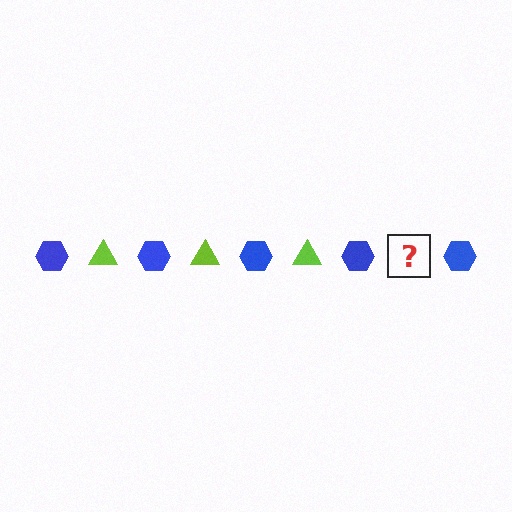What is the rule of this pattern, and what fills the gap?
The rule is that the pattern alternates between blue hexagon and lime triangle. The gap should be filled with a lime triangle.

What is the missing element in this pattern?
The missing element is a lime triangle.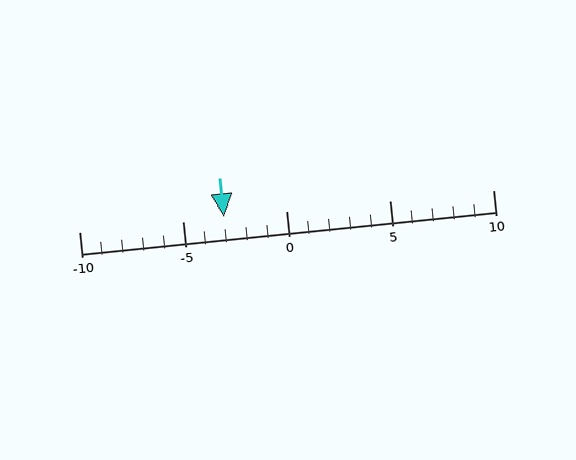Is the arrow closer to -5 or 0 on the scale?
The arrow is closer to -5.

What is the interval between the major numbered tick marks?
The major tick marks are spaced 5 units apart.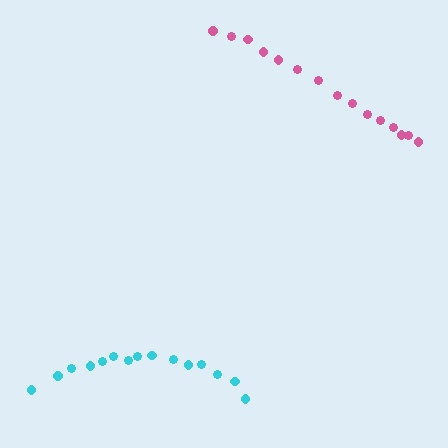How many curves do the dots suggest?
There are 2 distinct paths.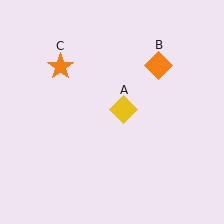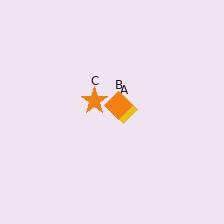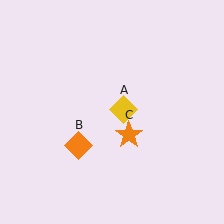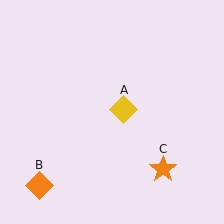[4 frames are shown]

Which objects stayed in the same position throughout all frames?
Yellow diamond (object A) remained stationary.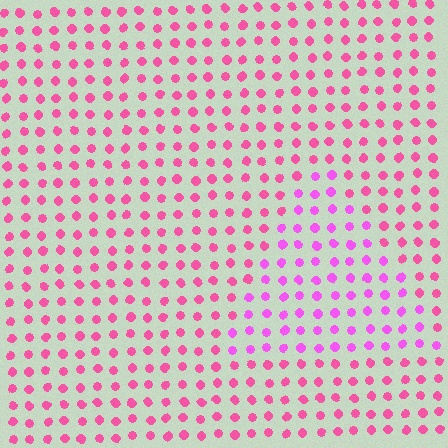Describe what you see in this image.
The image is filled with small pink elements in a uniform arrangement. A triangle-shaped region is visible where the elements are tinted to a slightly different hue, forming a subtle color boundary.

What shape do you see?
I see a triangle.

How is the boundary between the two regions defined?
The boundary is defined purely by a slight shift in hue (about 30 degrees). Spacing, size, and orientation are identical on both sides.